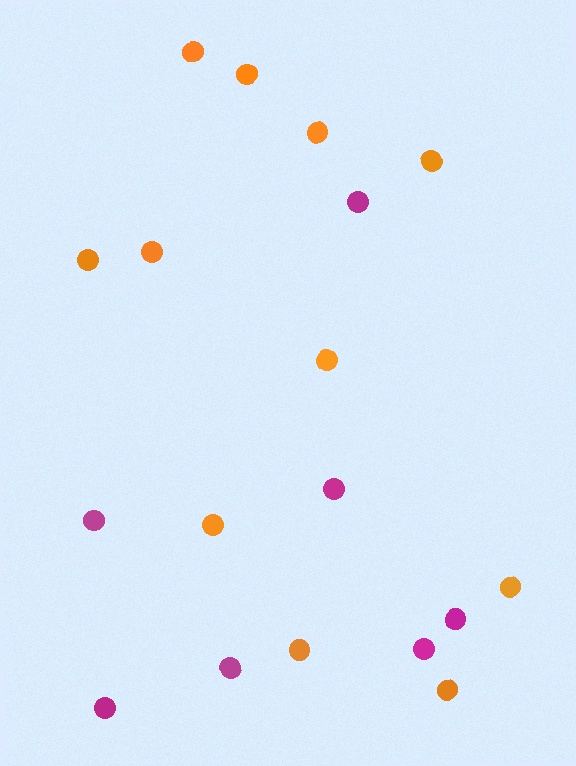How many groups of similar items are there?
There are 2 groups: one group of magenta circles (7) and one group of orange circles (11).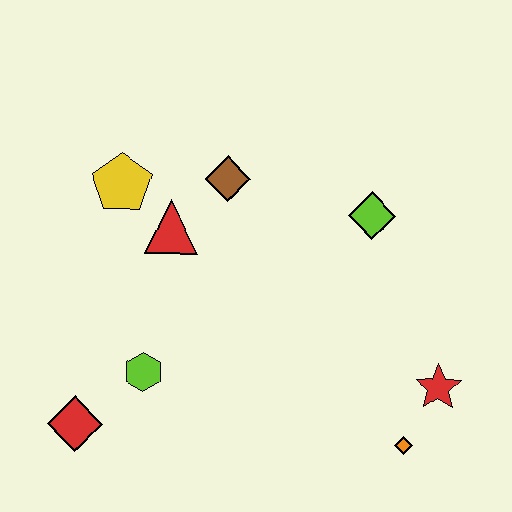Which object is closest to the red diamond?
The lime hexagon is closest to the red diamond.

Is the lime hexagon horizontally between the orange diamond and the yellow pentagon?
Yes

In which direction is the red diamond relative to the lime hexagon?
The red diamond is to the left of the lime hexagon.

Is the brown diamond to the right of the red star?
No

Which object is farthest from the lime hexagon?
The red star is farthest from the lime hexagon.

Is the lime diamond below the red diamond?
No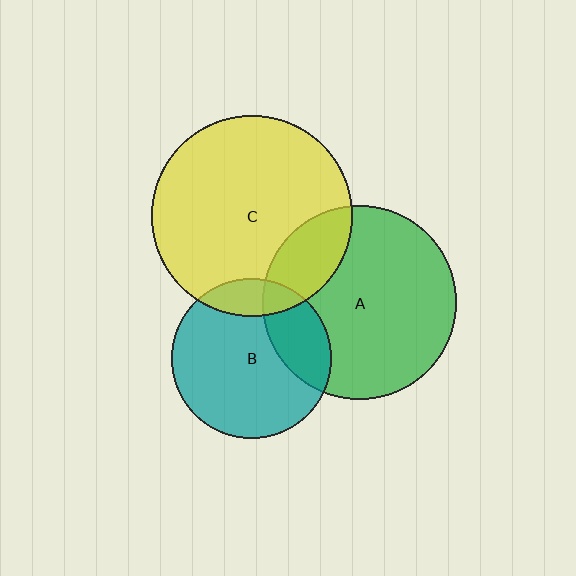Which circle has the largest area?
Circle C (yellow).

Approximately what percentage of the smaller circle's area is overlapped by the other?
Approximately 20%.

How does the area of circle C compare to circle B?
Approximately 1.6 times.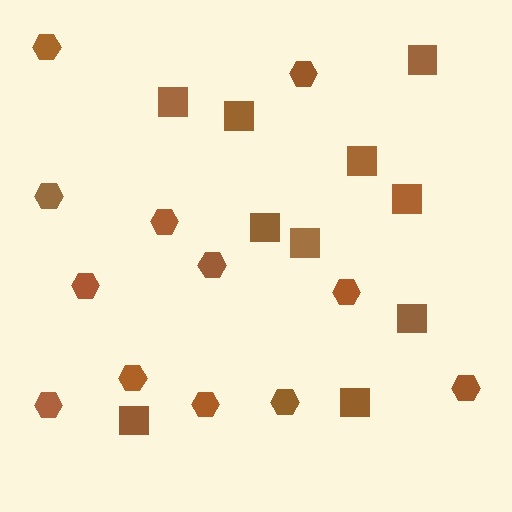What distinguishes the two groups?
There are 2 groups: one group of hexagons (12) and one group of squares (10).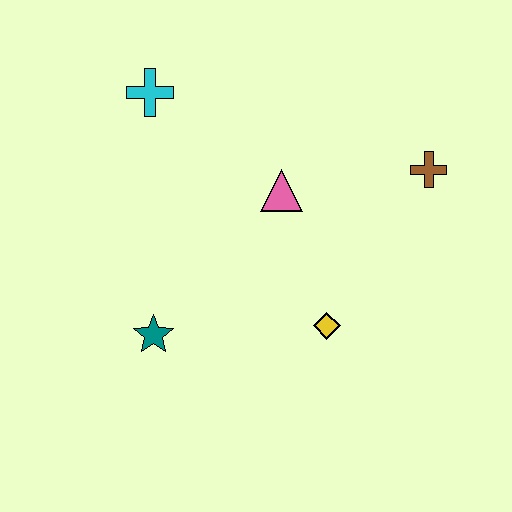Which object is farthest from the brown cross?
The teal star is farthest from the brown cross.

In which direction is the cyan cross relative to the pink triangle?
The cyan cross is to the left of the pink triangle.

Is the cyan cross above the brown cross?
Yes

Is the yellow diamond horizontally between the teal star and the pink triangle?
No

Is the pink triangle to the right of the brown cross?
No